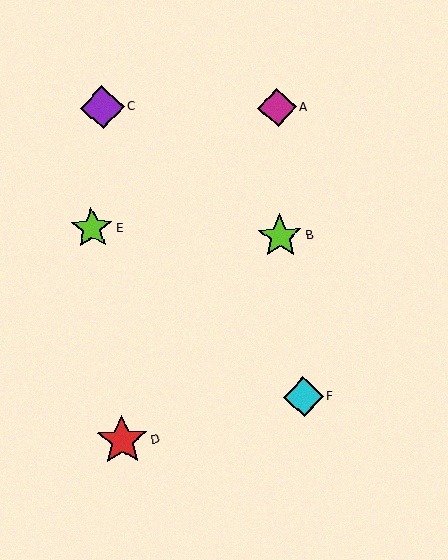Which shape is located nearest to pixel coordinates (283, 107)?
The magenta diamond (labeled A) at (277, 108) is nearest to that location.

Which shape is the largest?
The red star (labeled D) is the largest.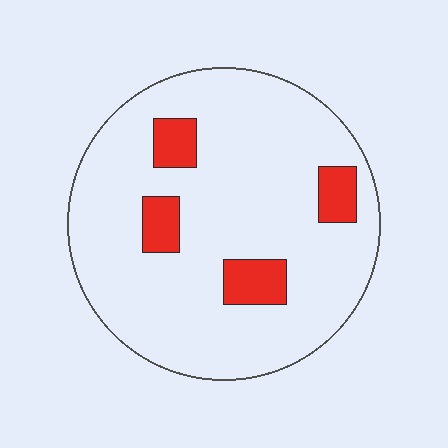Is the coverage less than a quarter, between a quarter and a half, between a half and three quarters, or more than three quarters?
Less than a quarter.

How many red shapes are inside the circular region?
4.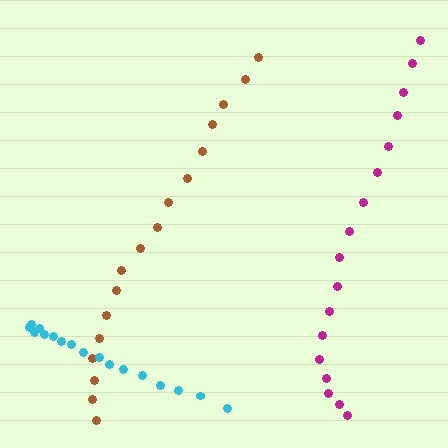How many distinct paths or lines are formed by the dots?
There are 3 distinct paths.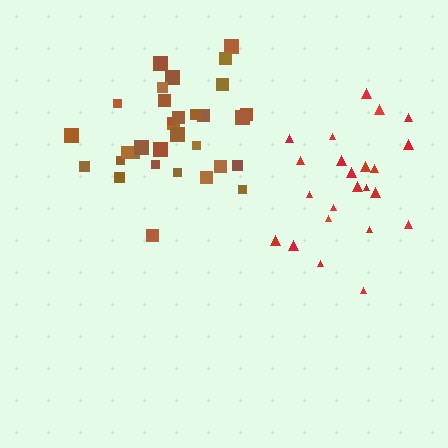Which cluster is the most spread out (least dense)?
Red.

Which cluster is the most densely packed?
Brown.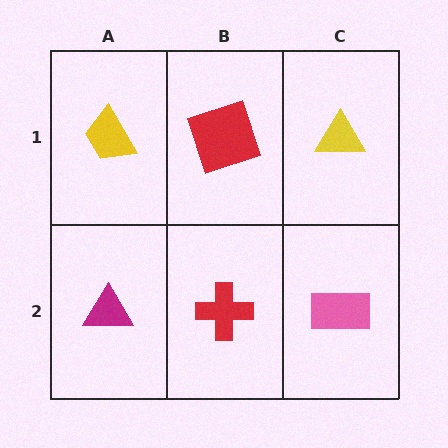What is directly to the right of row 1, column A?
A red square.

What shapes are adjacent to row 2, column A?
A yellow trapezoid (row 1, column A), a red cross (row 2, column B).